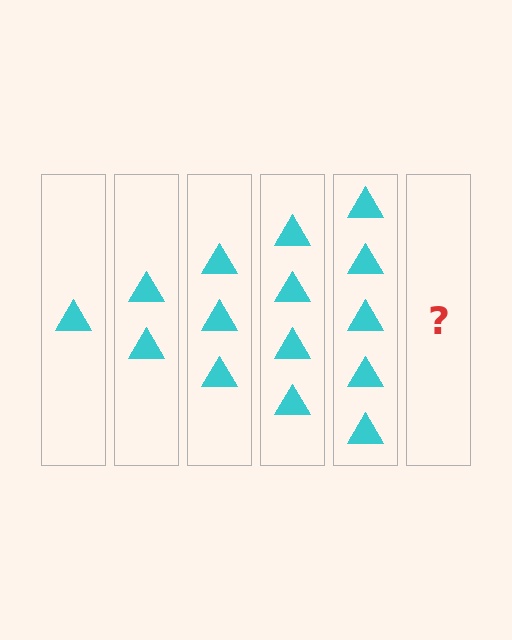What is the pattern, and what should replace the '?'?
The pattern is that each step adds one more triangle. The '?' should be 6 triangles.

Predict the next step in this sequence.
The next step is 6 triangles.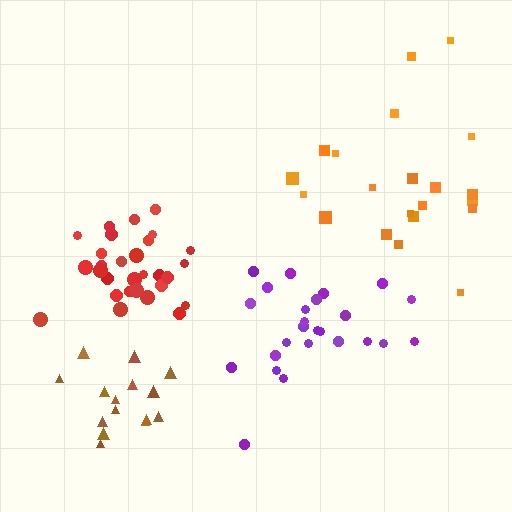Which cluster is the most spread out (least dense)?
Orange.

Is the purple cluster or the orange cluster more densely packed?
Purple.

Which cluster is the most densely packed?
Red.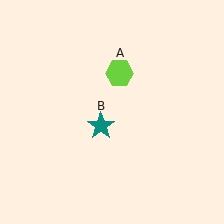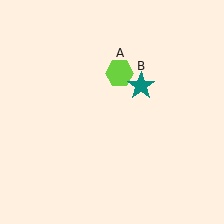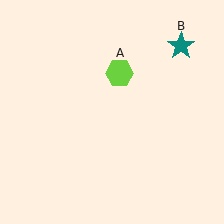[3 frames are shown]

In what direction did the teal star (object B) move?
The teal star (object B) moved up and to the right.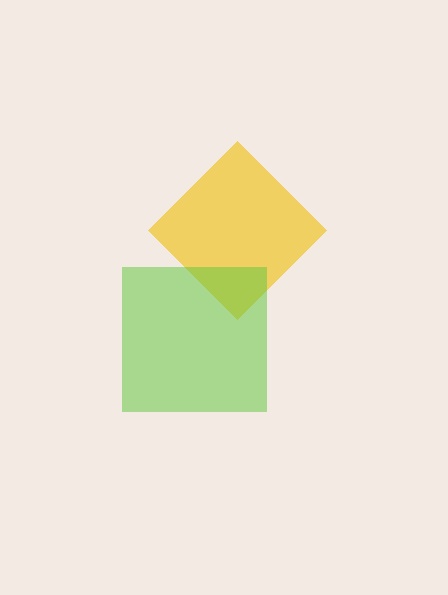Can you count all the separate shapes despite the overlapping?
Yes, there are 2 separate shapes.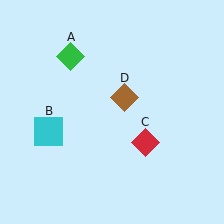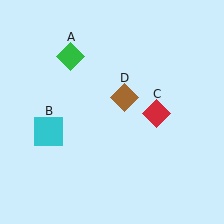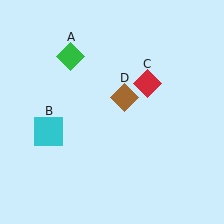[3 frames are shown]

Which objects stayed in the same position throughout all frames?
Green diamond (object A) and cyan square (object B) and brown diamond (object D) remained stationary.